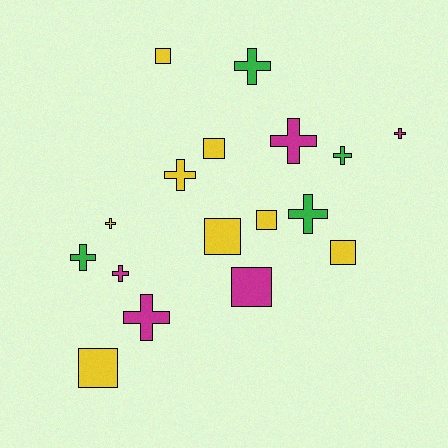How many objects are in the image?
There are 17 objects.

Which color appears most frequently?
Yellow, with 8 objects.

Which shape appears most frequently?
Cross, with 10 objects.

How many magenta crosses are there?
There are 4 magenta crosses.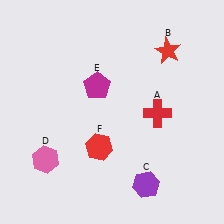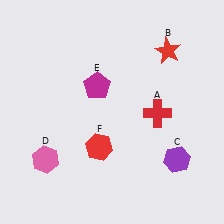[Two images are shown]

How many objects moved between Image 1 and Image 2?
1 object moved between the two images.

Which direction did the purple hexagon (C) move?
The purple hexagon (C) moved right.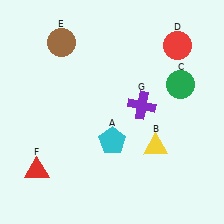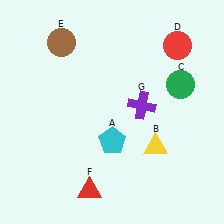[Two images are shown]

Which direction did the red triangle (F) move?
The red triangle (F) moved right.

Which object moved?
The red triangle (F) moved right.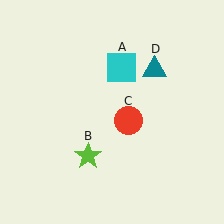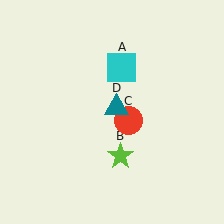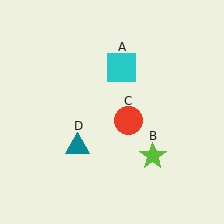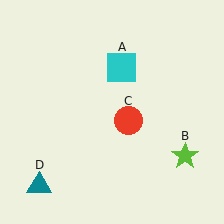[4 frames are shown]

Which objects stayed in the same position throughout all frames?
Cyan square (object A) and red circle (object C) remained stationary.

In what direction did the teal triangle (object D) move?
The teal triangle (object D) moved down and to the left.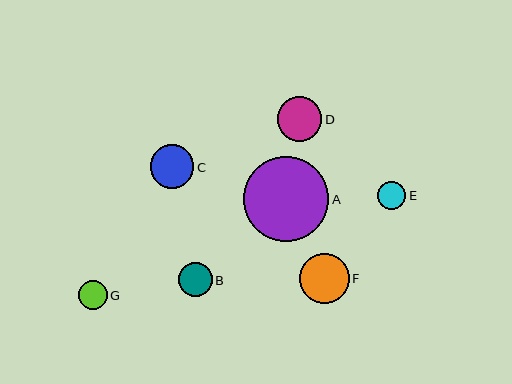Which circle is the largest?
Circle A is the largest with a size of approximately 86 pixels.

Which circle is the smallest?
Circle E is the smallest with a size of approximately 28 pixels.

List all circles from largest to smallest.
From largest to smallest: A, F, D, C, B, G, E.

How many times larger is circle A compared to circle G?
Circle A is approximately 3.0 times the size of circle G.